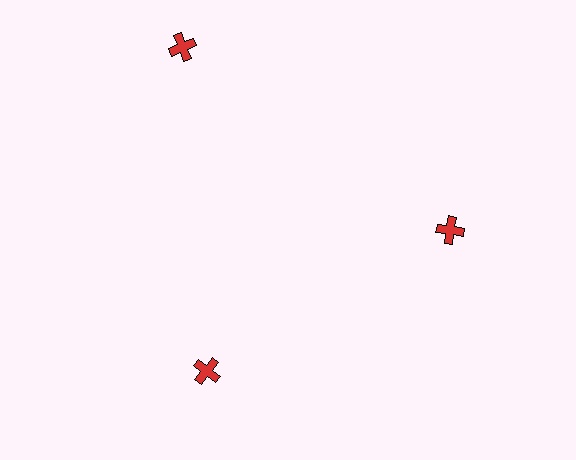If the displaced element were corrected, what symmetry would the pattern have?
It would have 3-fold rotational symmetry — the pattern would map onto itself every 120 degrees.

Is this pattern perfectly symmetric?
No. The 3 red crosses are arranged in a ring, but one element near the 11 o'clock position is pushed outward from the center, breaking the 3-fold rotational symmetry.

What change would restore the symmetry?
The symmetry would be restored by moving it inward, back onto the ring so that all 3 crosses sit at equal angles and equal distance from the center.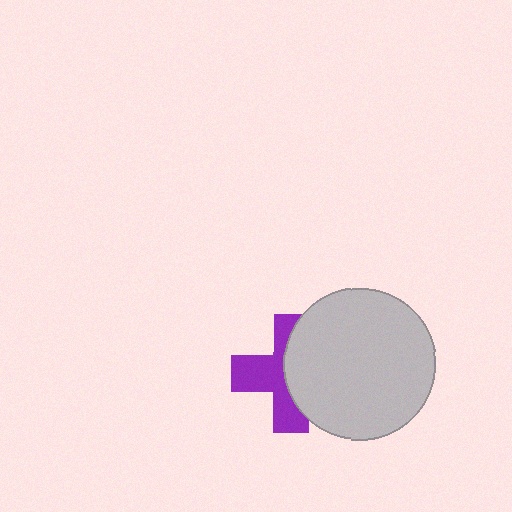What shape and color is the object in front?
The object in front is a light gray circle.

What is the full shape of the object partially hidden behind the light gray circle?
The partially hidden object is a purple cross.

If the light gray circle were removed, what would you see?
You would see the complete purple cross.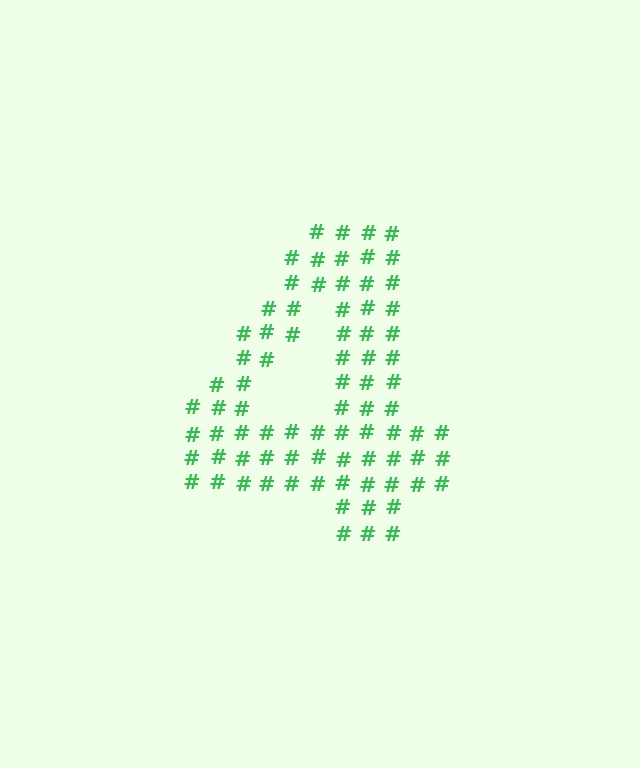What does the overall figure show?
The overall figure shows the digit 4.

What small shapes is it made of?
It is made of small hash symbols.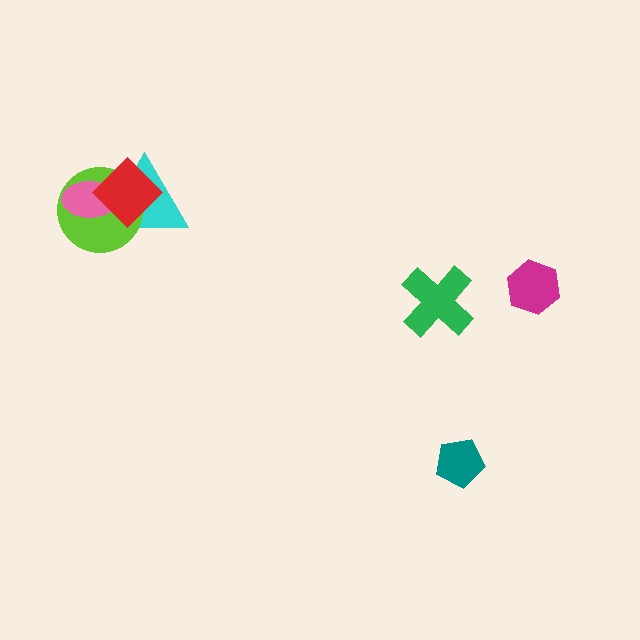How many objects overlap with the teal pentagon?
0 objects overlap with the teal pentagon.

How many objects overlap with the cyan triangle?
3 objects overlap with the cyan triangle.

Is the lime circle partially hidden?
Yes, it is partially covered by another shape.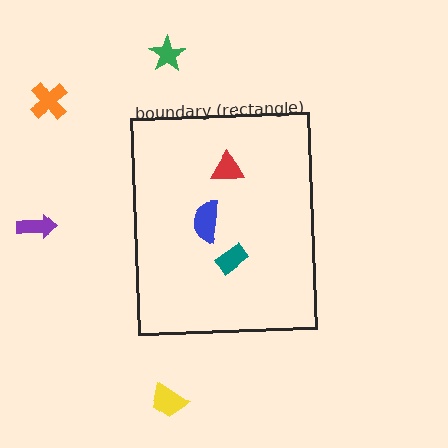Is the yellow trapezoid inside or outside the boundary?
Outside.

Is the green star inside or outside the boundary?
Outside.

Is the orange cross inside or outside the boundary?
Outside.